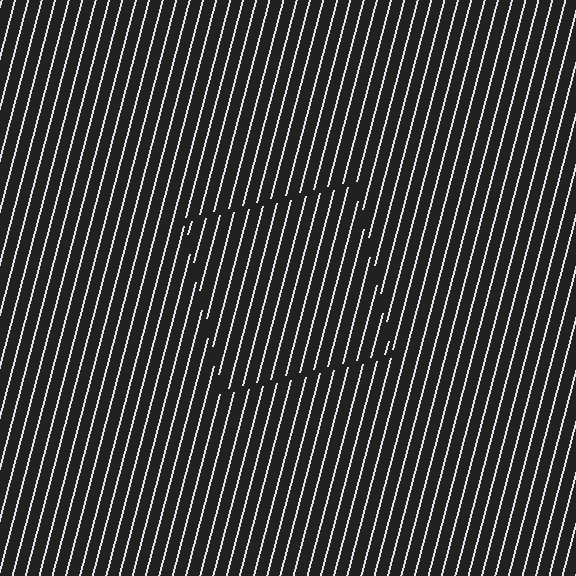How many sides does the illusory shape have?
4 sides — the line-ends trace a square.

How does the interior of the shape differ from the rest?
The interior of the shape contains the same grating, shifted by half a period — the contour is defined by the phase discontinuity where line-ends from the inner and outer gratings abut.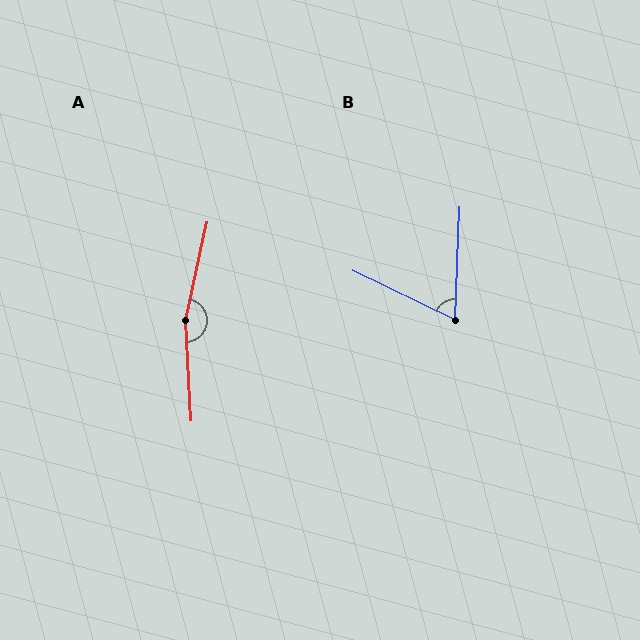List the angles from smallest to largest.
B (66°), A (165°).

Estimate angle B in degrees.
Approximately 66 degrees.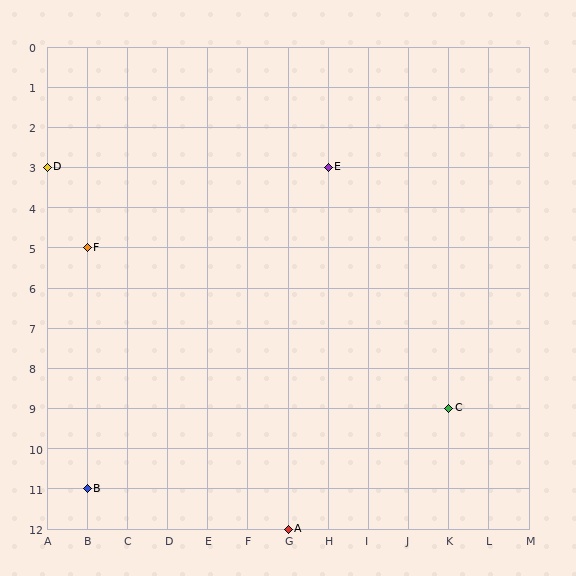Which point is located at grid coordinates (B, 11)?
Point B is at (B, 11).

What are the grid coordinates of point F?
Point F is at grid coordinates (B, 5).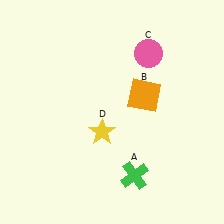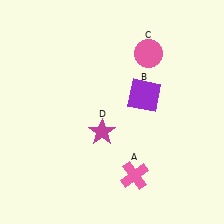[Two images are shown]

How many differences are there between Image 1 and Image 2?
There are 3 differences between the two images.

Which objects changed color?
A changed from green to pink. B changed from orange to purple. D changed from yellow to magenta.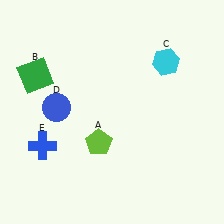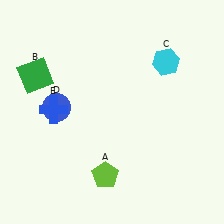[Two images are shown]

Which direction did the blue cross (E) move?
The blue cross (E) moved up.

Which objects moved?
The objects that moved are: the lime pentagon (A), the blue cross (E).